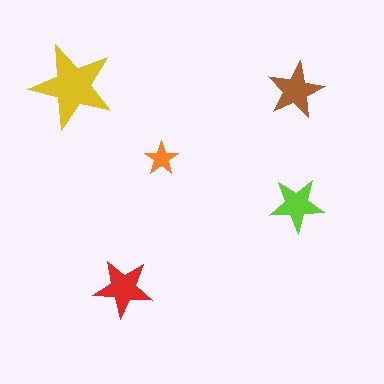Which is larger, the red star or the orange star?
The red one.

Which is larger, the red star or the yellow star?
The yellow one.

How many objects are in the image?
There are 5 objects in the image.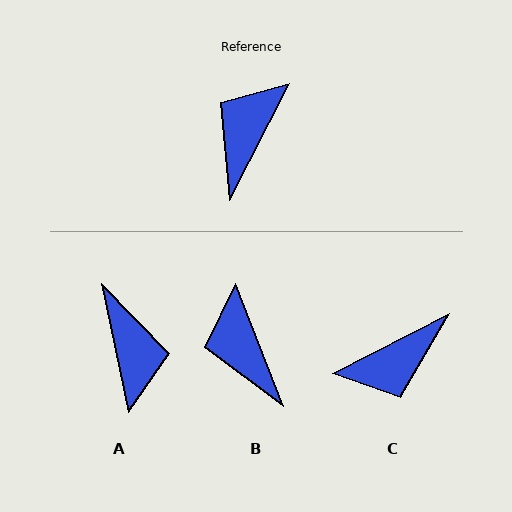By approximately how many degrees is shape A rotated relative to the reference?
Approximately 141 degrees clockwise.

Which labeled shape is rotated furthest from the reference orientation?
C, about 145 degrees away.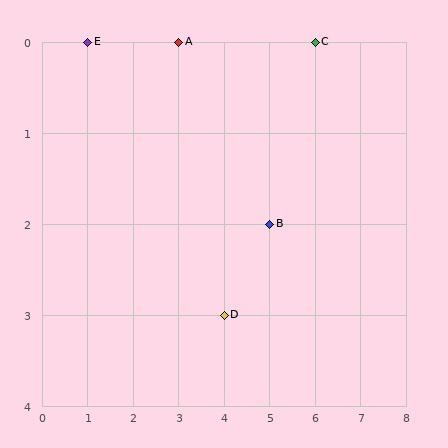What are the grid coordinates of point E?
Point E is at grid coordinates (1, 0).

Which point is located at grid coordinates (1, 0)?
Point E is at (1, 0).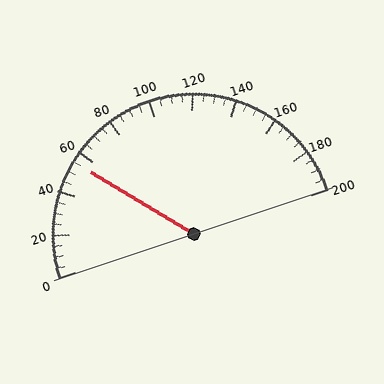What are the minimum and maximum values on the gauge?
The gauge ranges from 0 to 200.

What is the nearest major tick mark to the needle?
The nearest major tick mark is 60.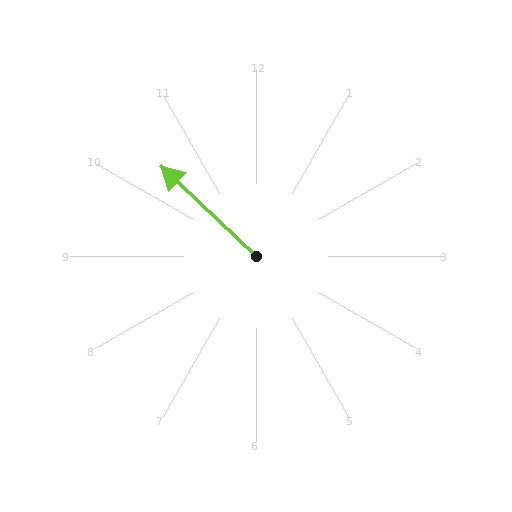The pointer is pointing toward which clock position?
Roughly 10 o'clock.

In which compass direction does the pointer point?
Northwest.